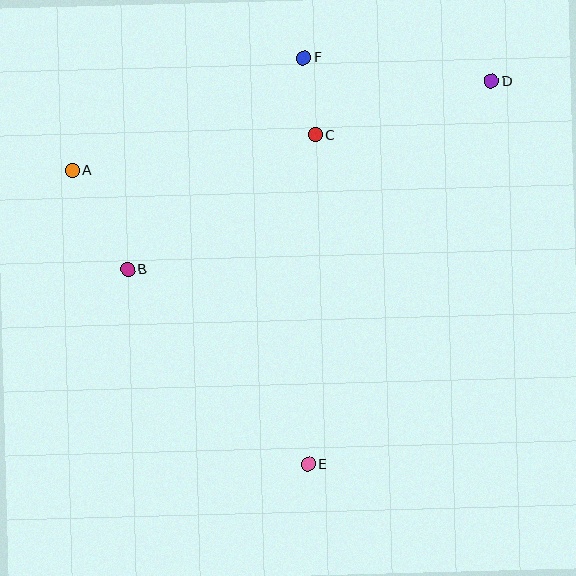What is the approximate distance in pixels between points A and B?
The distance between A and B is approximately 114 pixels.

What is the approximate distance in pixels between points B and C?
The distance between B and C is approximately 231 pixels.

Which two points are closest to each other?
Points C and F are closest to each other.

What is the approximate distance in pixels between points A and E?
The distance between A and E is approximately 377 pixels.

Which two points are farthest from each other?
Points A and D are farthest from each other.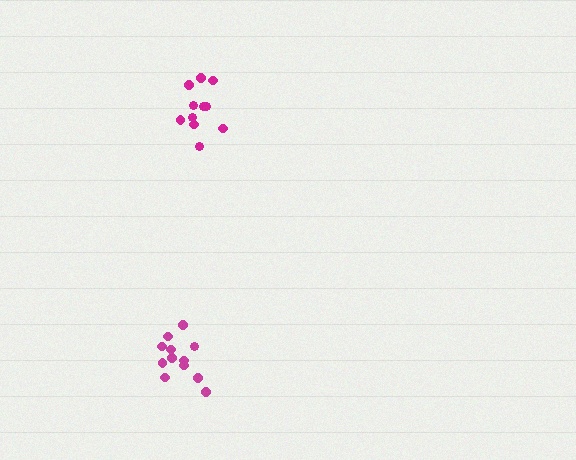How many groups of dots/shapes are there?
There are 2 groups.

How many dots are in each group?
Group 1: 11 dots, Group 2: 12 dots (23 total).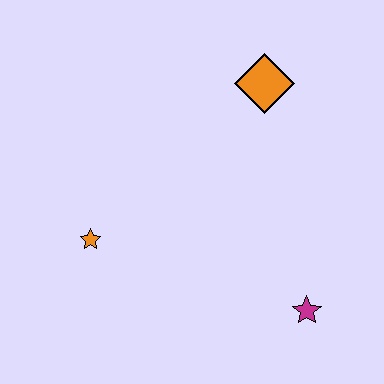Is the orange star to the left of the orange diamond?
Yes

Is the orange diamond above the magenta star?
Yes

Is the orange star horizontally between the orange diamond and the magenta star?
No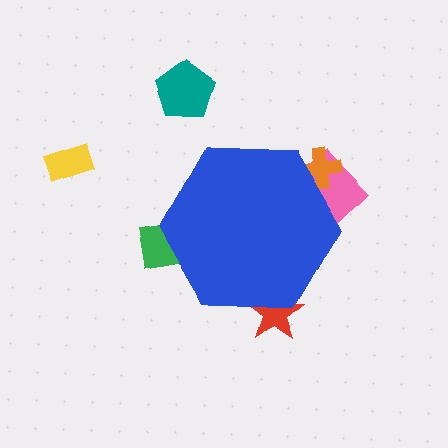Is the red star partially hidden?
Yes, the red star is partially hidden behind the blue hexagon.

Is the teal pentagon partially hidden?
No, the teal pentagon is fully visible.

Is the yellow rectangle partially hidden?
No, the yellow rectangle is fully visible.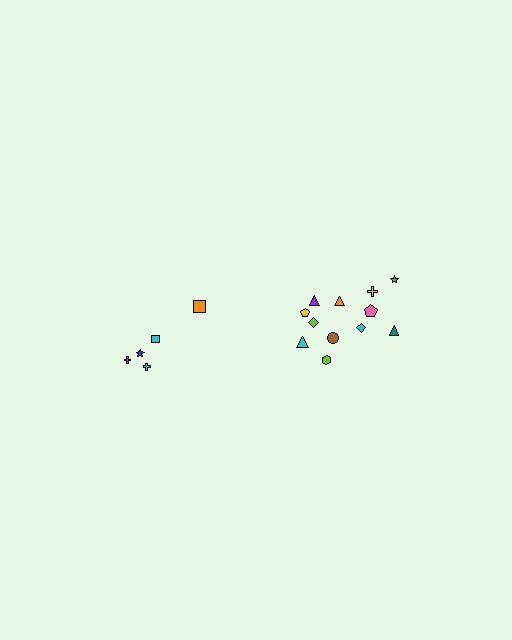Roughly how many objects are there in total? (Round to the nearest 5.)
Roughly 15 objects in total.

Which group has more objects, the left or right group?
The right group.